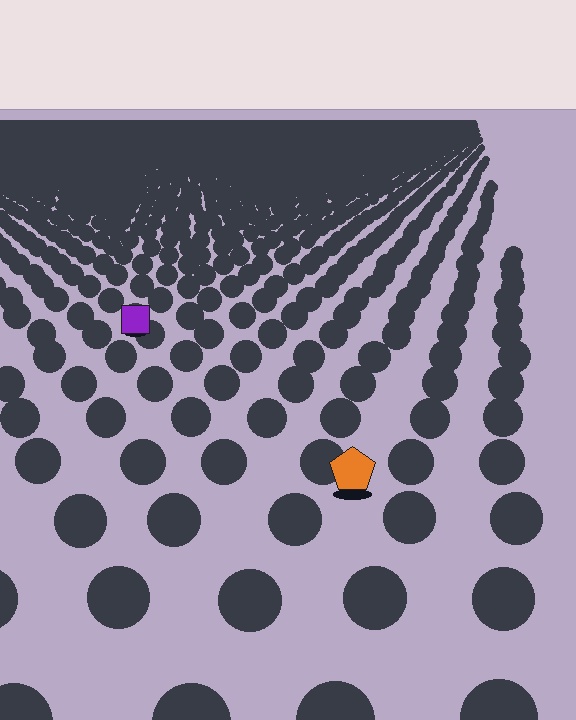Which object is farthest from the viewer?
The purple square is farthest from the viewer. It appears smaller and the ground texture around it is denser.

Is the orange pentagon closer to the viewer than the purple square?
Yes. The orange pentagon is closer — you can tell from the texture gradient: the ground texture is coarser near it.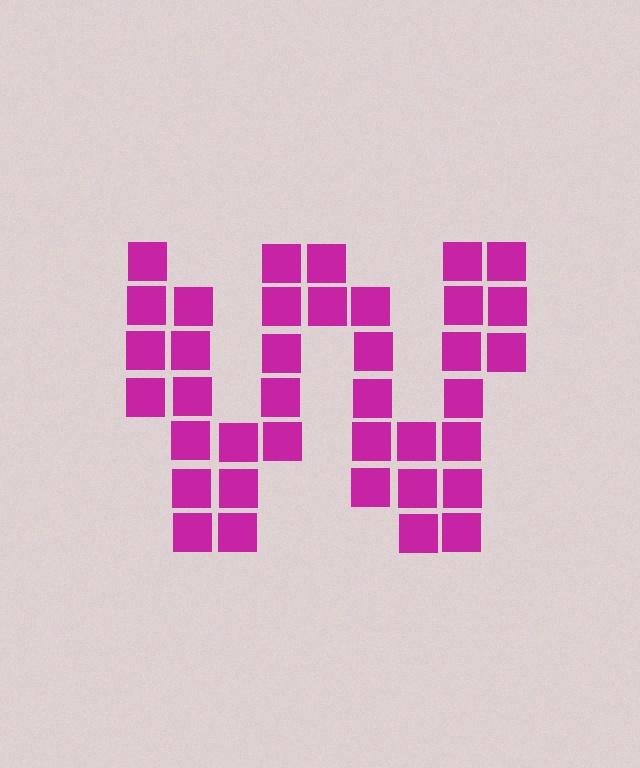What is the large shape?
The large shape is the letter W.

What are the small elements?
The small elements are squares.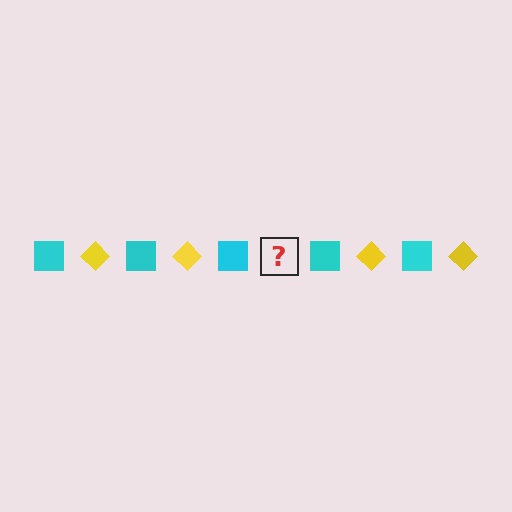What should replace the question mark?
The question mark should be replaced with a yellow diamond.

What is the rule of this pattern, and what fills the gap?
The rule is that the pattern alternates between cyan square and yellow diamond. The gap should be filled with a yellow diamond.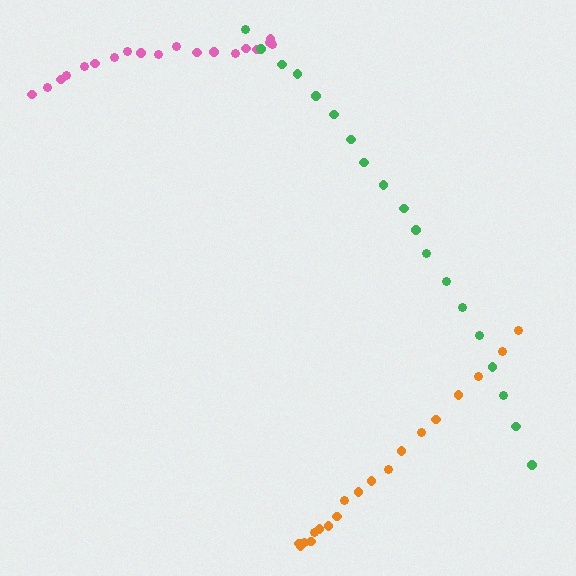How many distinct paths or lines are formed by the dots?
There are 3 distinct paths.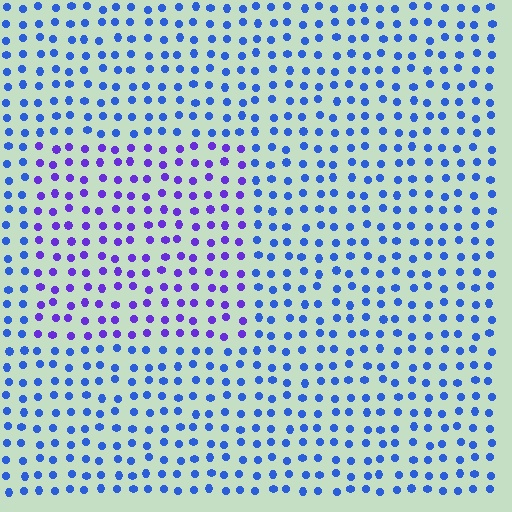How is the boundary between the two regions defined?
The boundary is defined purely by a slight shift in hue (about 38 degrees). Spacing, size, and orientation are identical on both sides.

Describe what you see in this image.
The image is filled with small blue elements in a uniform arrangement. A rectangle-shaped region is visible where the elements are tinted to a slightly different hue, forming a subtle color boundary.